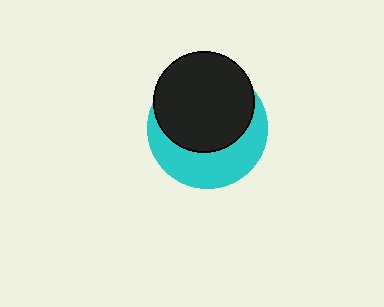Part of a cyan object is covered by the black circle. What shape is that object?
It is a circle.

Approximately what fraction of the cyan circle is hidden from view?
Roughly 58% of the cyan circle is hidden behind the black circle.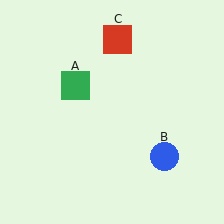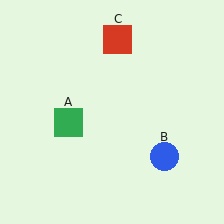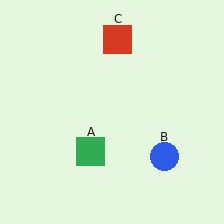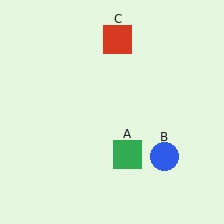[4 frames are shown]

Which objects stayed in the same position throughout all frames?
Blue circle (object B) and red square (object C) remained stationary.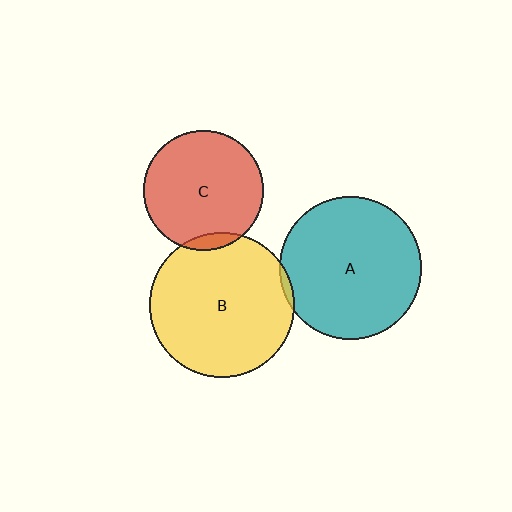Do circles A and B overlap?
Yes.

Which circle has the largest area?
Circle B (yellow).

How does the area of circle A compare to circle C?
Approximately 1.4 times.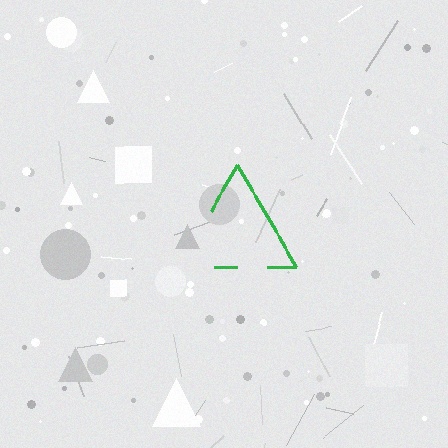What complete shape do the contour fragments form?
The contour fragments form a triangle.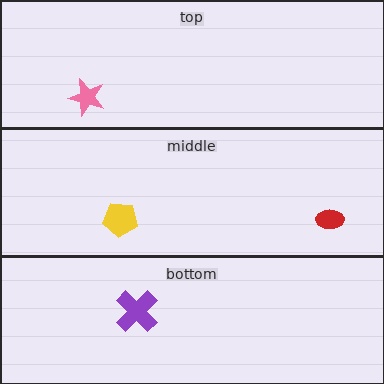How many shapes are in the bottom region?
1.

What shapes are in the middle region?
The yellow pentagon, the red ellipse.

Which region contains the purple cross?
The bottom region.